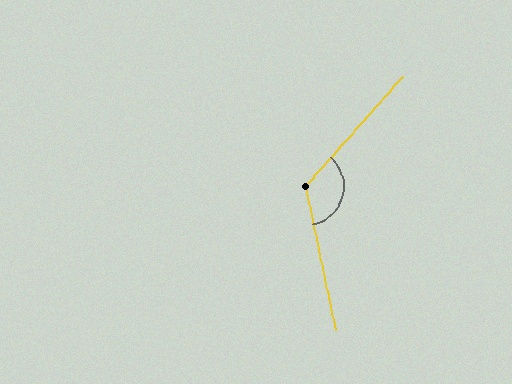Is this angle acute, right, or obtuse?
It is obtuse.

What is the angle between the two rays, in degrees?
Approximately 127 degrees.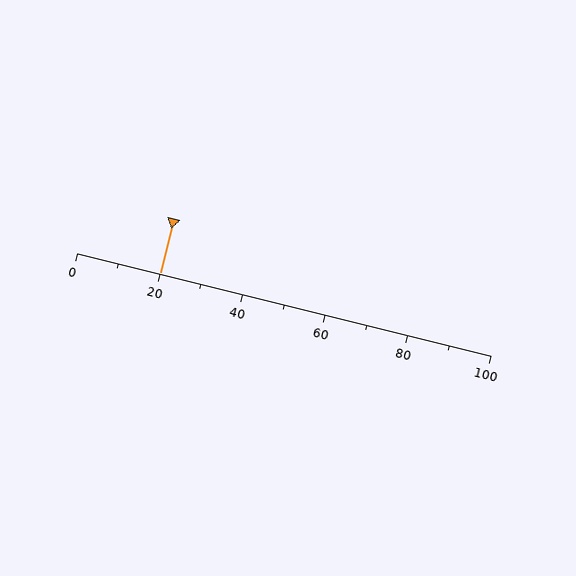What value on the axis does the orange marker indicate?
The marker indicates approximately 20.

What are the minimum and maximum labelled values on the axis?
The axis runs from 0 to 100.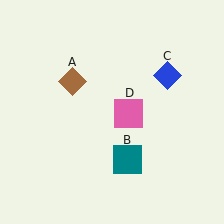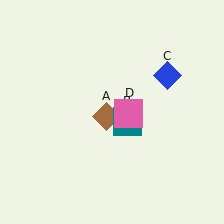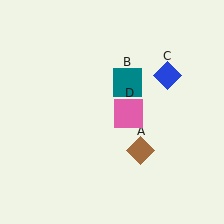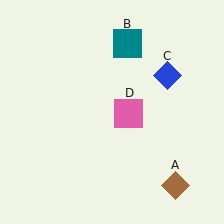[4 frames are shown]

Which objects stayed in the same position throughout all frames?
Blue diamond (object C) and pink square (object D) remained stationary.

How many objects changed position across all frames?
2 objects changed position: brown diamond (object A), teal square (object B).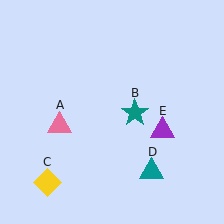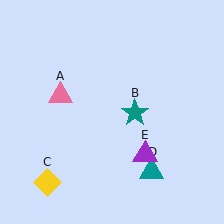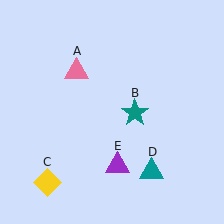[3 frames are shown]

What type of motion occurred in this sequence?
The pink triangle (object A), purple triangle (object E) rotated clockwise around the center of the scene.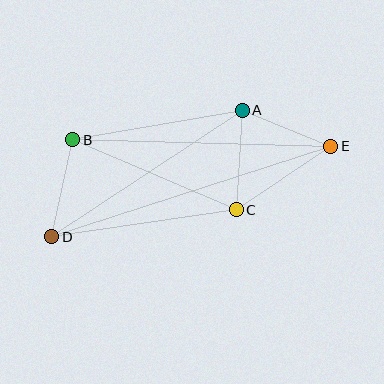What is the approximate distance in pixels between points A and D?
The distance between A and D is approximately 229 pixels.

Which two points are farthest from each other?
Points D and E are farthest from each other.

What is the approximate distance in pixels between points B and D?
The distance between B and D is approximately 99 pixels.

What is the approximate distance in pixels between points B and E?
The distance between B and E is approximately 258 pixels.